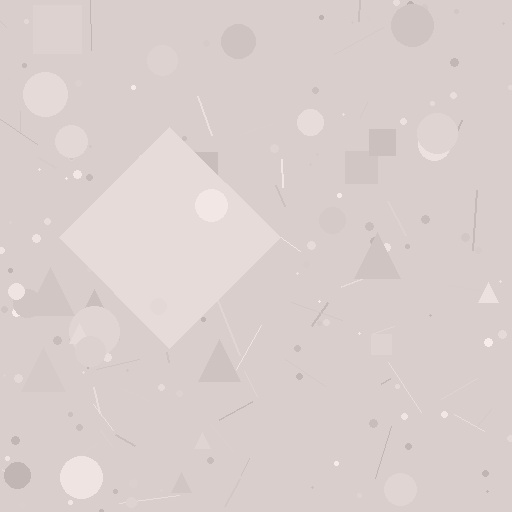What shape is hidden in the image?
A diamond is hidden in the image.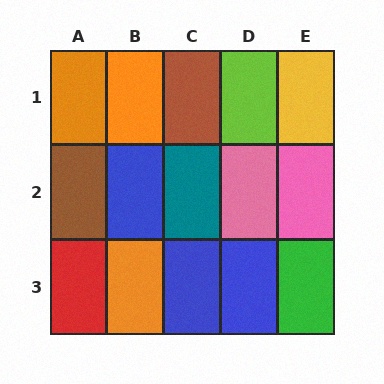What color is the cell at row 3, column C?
Blue.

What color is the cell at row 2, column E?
Pink.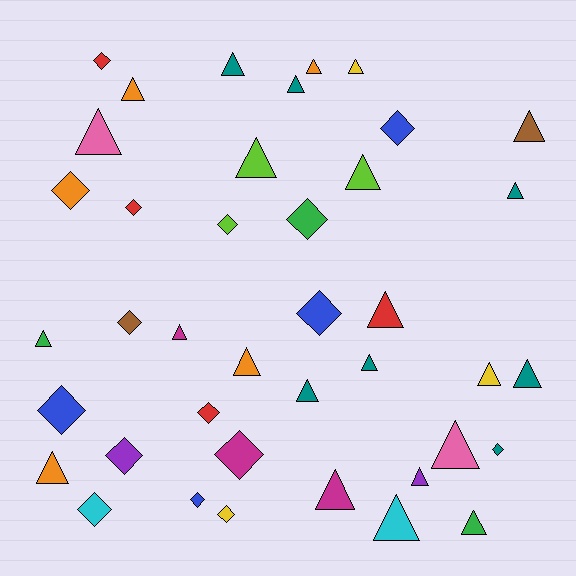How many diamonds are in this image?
There are 16 diamonds.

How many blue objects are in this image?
There are 4 blue objects.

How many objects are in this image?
There are 40 objects.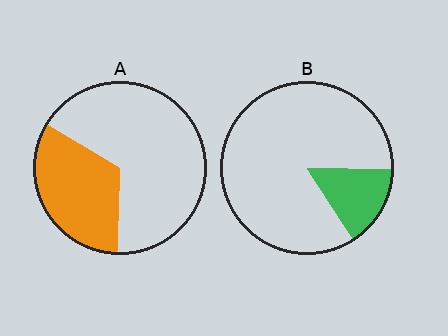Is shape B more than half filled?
No.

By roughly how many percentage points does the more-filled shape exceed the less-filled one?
By roughly 15 percentage points (A over B).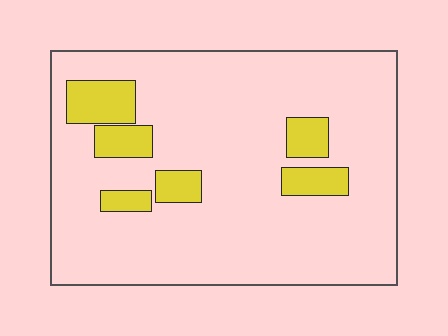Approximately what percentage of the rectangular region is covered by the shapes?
Approximately 15%.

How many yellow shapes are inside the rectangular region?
6.